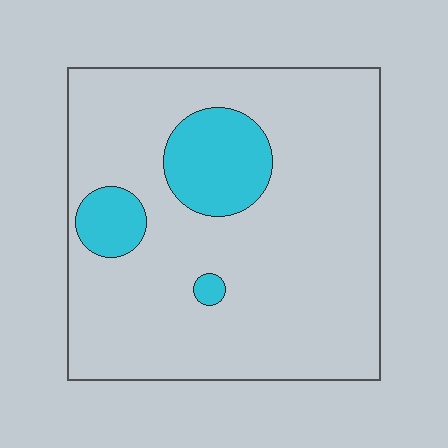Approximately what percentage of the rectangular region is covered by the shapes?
Approximately 15%.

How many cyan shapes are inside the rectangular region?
3.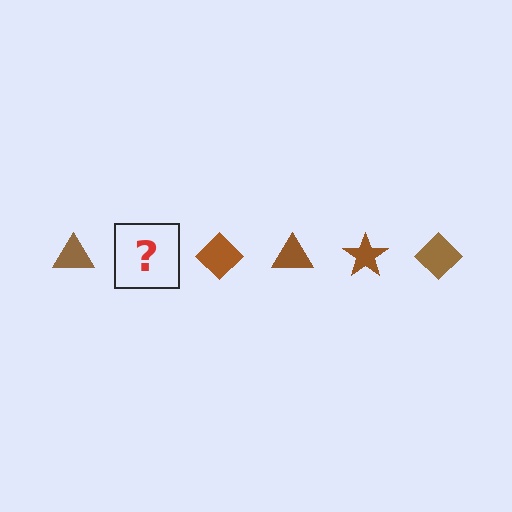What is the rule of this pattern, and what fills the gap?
The rule is that the pattern cycles through triangle, star, diamond shapes in brown. The gap should be filled with a brown star.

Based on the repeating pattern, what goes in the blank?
The blank should be a brown star.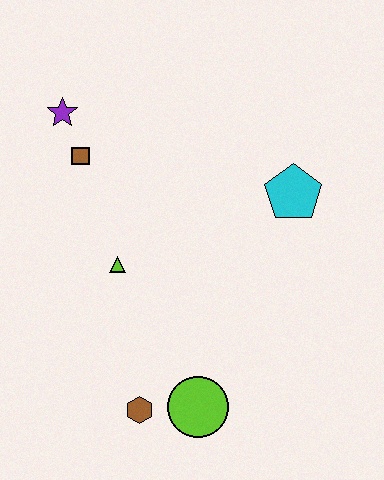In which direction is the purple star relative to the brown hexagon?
The purple star is above the brown hexagon.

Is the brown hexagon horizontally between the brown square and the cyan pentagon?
Yes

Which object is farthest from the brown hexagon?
The purple star is farthest from the brown hexagon.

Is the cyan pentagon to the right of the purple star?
Yes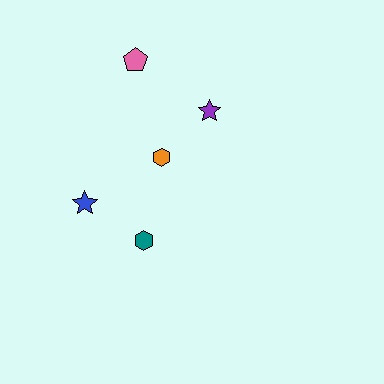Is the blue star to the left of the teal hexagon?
Yes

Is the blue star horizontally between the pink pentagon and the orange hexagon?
No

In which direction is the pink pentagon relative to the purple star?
The pink pentagon is to the left of the purple star.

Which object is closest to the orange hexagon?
The purple star is closest to the orange hexagon.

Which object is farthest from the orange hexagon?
The pink pentagon is farthest from the orange hexagon.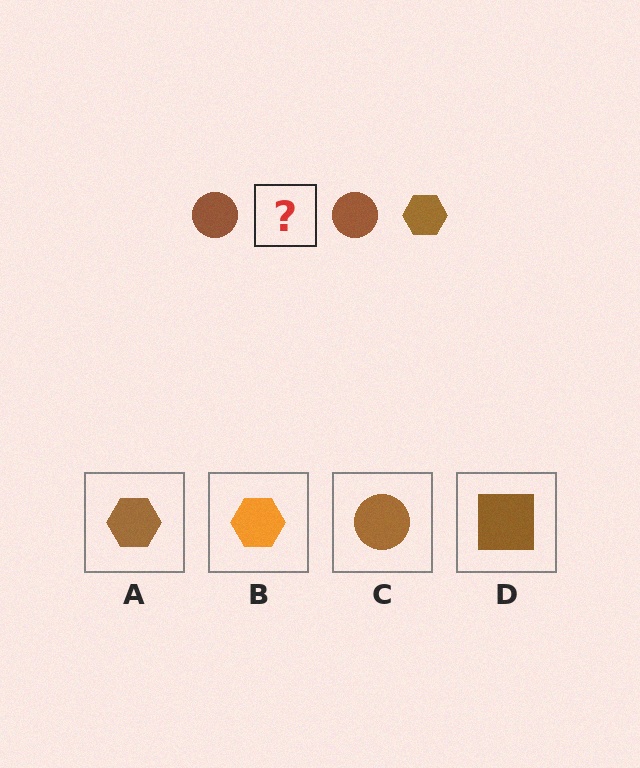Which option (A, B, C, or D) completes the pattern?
A.